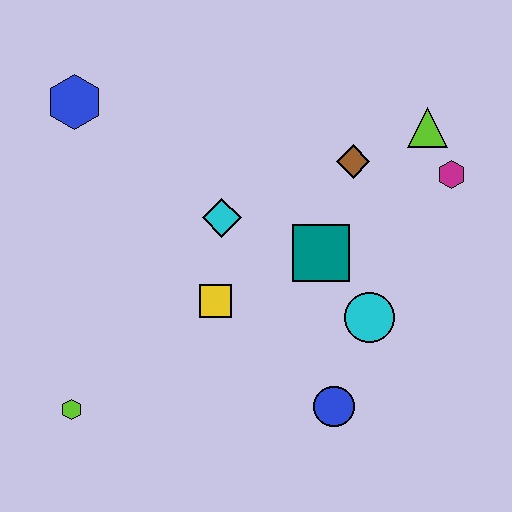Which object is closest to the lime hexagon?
The yellow square is closest to the lime hexagon.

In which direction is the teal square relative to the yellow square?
The teal square is to the right of the yellow square.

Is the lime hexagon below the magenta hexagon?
Yes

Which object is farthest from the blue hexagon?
The blue circle is farthest from the blue hexagon.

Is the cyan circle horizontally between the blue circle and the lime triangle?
Yes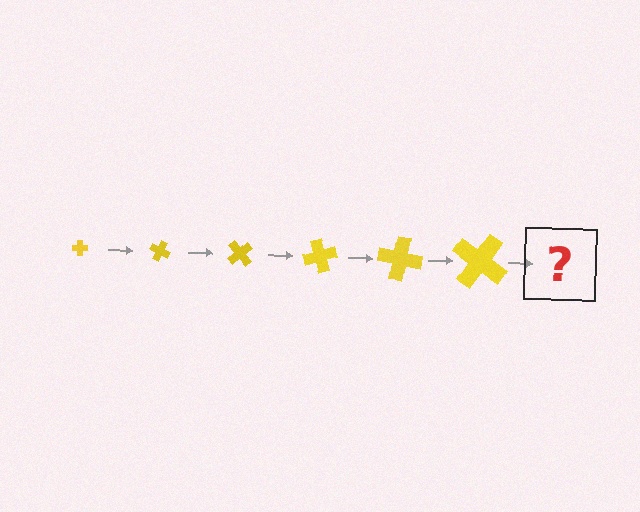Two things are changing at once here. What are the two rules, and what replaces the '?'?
The two rules are that the cross grows larger each step and it rotates 25 degrees each step. The '?' should be a cross, larger than the previous one and rotated 150 degrees from the start.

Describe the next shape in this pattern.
It should be a cross, larger than the previous one and rotated 150 degrees from the start.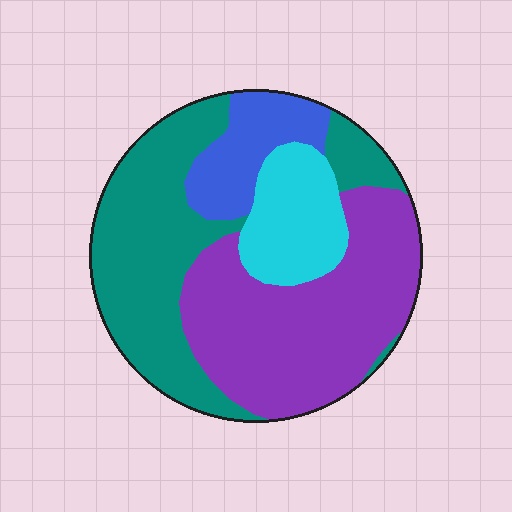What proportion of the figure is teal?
Teal takes up about three eighths (3/8) of the figure.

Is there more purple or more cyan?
Purple.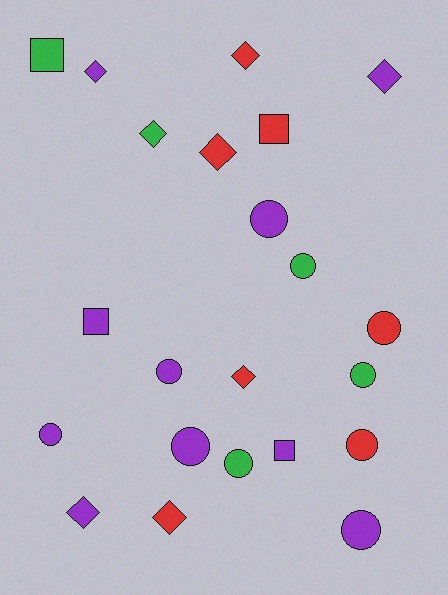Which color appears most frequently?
Purple, with 10 objects.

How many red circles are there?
There are 2 red circles.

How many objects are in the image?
There are 22 objects.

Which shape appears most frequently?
Circle, with 10 objects.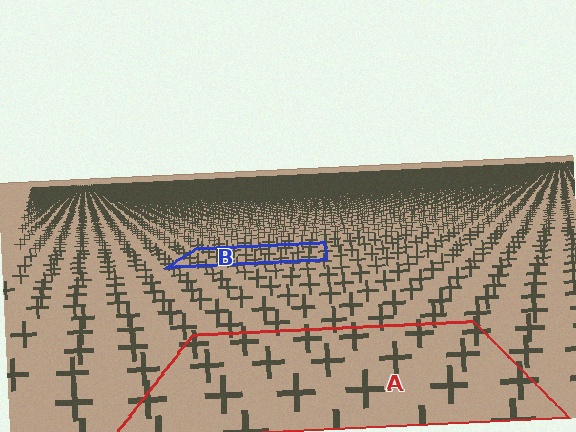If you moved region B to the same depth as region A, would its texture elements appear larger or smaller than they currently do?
They would appear larger. At a closer depth, the same texture elements are projected at a bigger on-screen size.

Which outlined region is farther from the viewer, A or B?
Region B is farther from the viewer — the texture elements inside it appear smaller and more densely packed.